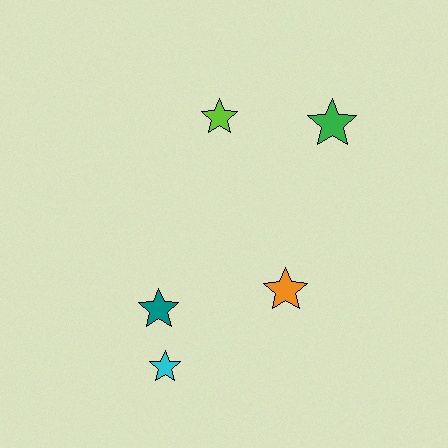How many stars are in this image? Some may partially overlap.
There are 5 stars.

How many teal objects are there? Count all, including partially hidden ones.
There is 1 teal object.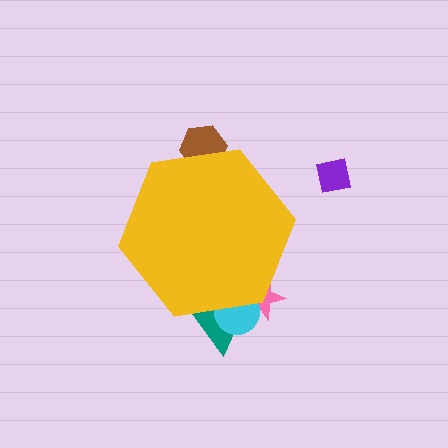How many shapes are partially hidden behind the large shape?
4 shapes are partially hidden.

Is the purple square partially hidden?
No, the purple square is fully visible.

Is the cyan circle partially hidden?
Yes, the cyan circle is partially hidden behind the yellow hexagon.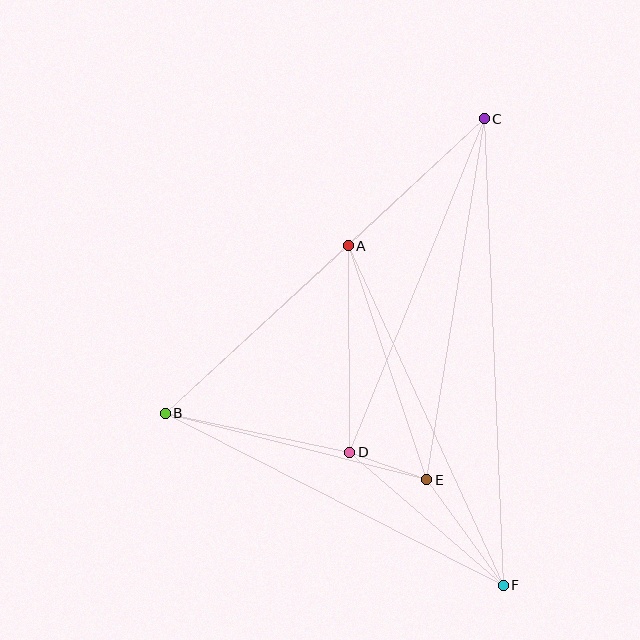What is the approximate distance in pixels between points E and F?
The distance between E and F is approximately 130 pixels.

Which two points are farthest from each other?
Points C and F are farthest from each other.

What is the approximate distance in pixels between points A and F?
The distance between A and F is approximately 373 pixels.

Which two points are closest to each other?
Points D and E are closest to each other.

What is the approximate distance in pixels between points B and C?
The distance between B and C is approximately 434 pixels.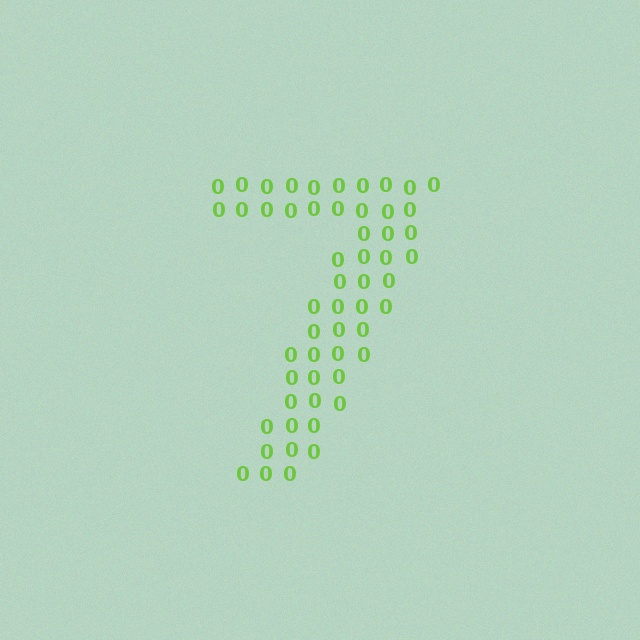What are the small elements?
The small elements are digit 0's.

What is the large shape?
The large shape is the digit 7.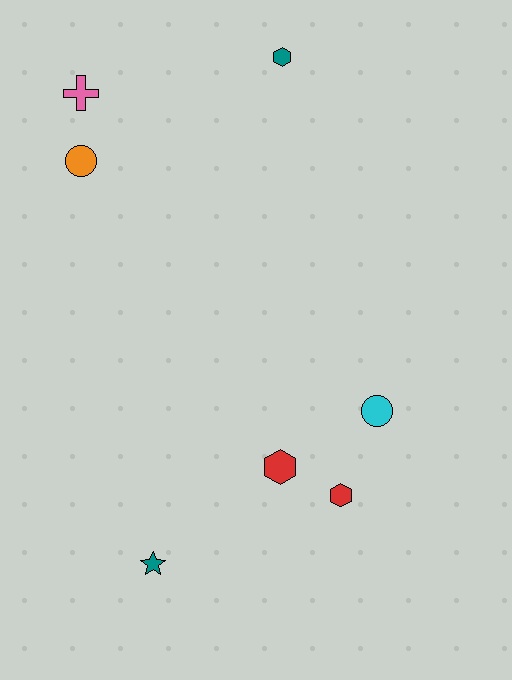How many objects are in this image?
There are 7 objects.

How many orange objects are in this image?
There is 1 orange object.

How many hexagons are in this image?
There are 3 hexagons.